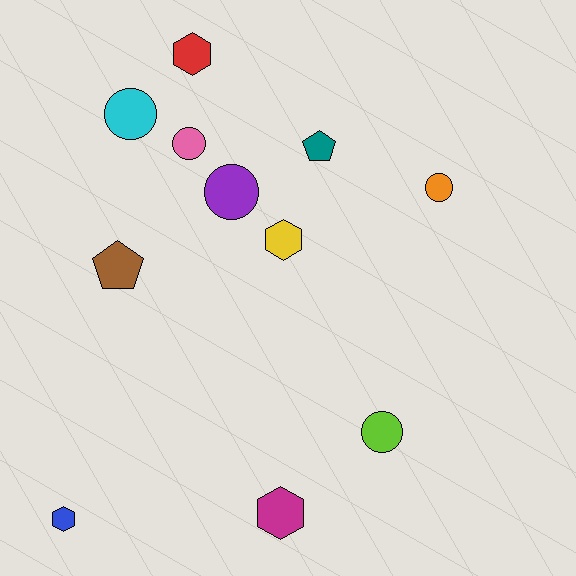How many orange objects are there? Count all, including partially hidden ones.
There is 1 orange object.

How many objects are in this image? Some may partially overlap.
There are 11 objects.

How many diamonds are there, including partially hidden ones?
There are no diamonds.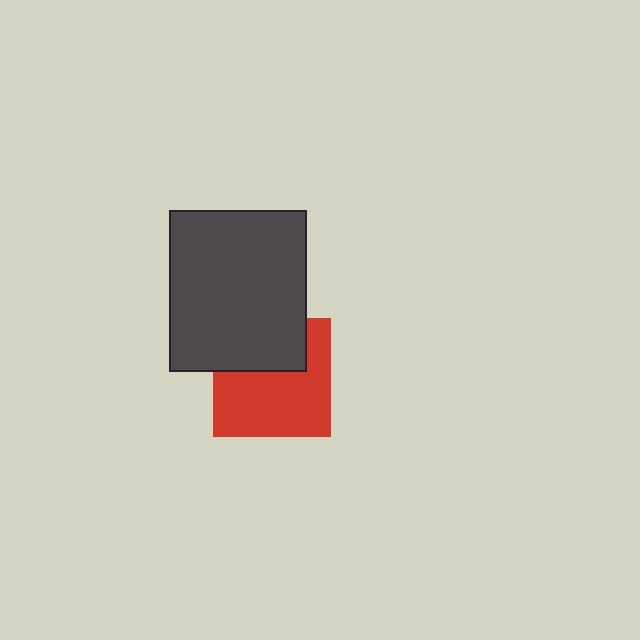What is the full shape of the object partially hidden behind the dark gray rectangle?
The partially hidden object is a red square.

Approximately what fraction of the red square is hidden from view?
Roughly 36% of the red square is hidden behind the dark gray rectangle.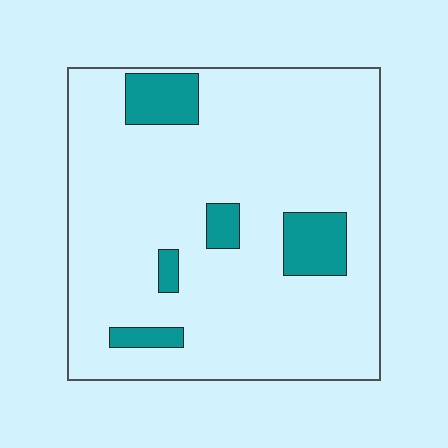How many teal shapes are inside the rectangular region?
5.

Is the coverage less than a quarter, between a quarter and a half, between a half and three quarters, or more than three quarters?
Less than a quarter.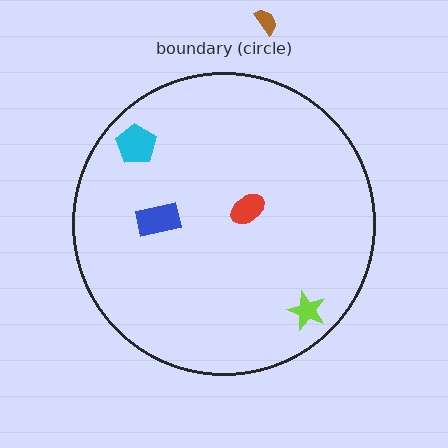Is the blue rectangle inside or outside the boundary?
Inside.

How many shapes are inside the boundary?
4 inside, 1 outside.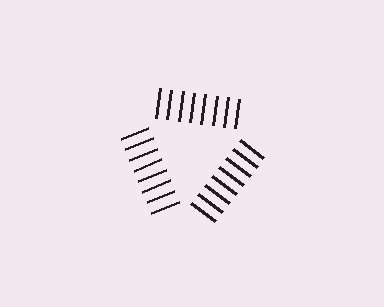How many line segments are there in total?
24 — 8 along each of the 3 edges.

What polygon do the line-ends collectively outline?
An illusory triangle — the line segments terminate on its edges but no continuous stroke is drawn.